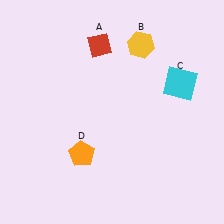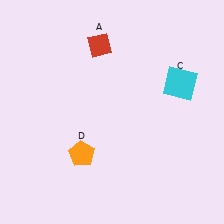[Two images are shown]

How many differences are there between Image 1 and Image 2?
There is 1 difference between the two images.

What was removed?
The yellow hexagon (B) was removed in Image 2.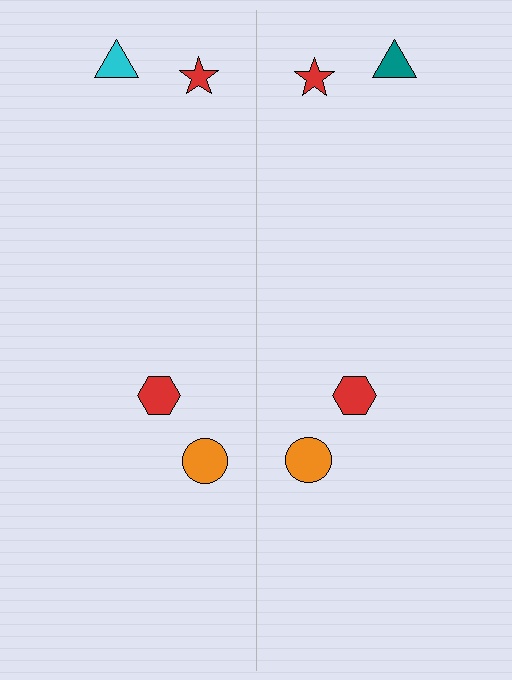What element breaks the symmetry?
The teal triangle on the right side breaks the symmetry — its mirror counterpart is cyan.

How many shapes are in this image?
There are 8 shapes in this image.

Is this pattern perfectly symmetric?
No, the pattern is not perfectly symmetric. The teal triangle on the right side breaks the symmetry — its mirror counterpart is cyan.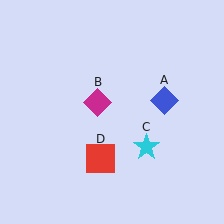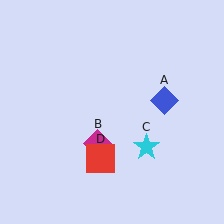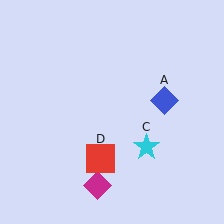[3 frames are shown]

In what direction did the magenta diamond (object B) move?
The magenta diamond (object B) moved down.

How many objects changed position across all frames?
1 object changed position: magenta diamond (object B).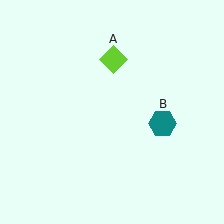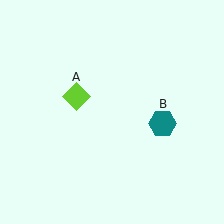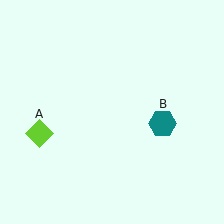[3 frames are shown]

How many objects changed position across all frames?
1 object changed position: lime diamond (object A).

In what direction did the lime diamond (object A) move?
The lime diamond (object A) moved down and to the left.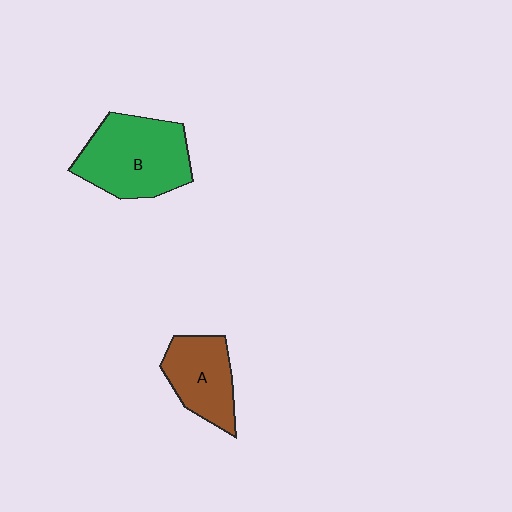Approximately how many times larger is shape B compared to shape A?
Approximately 1.5 times.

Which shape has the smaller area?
Shape A (brown).